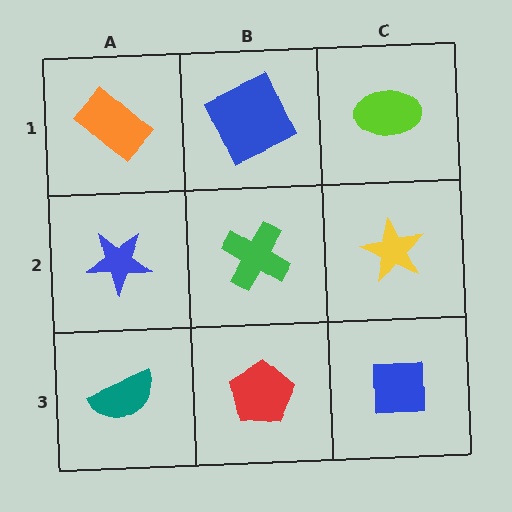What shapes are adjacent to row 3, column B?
A green cross (row 2, column B), a teal semicircle (row 3, column A), a blue square (row 3, column C).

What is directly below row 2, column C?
A blue square.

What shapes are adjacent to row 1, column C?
A yellow star (row 2, column C), a blue square (row 1, column B).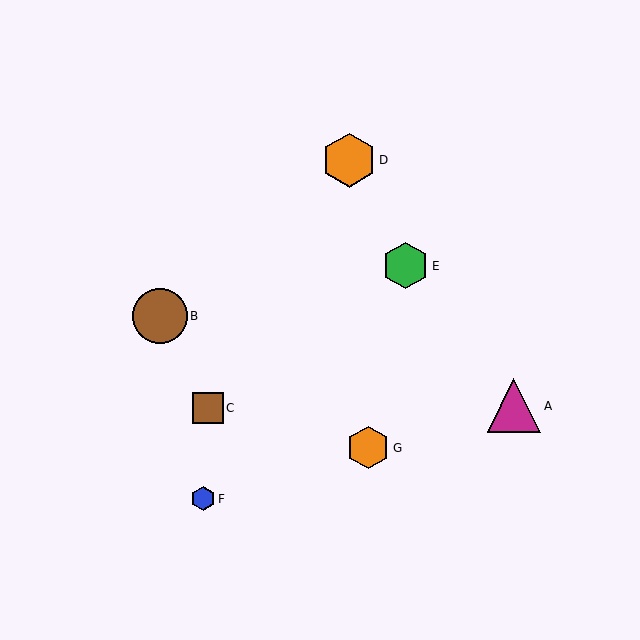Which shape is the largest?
The brown circle (labeled B) is the largest.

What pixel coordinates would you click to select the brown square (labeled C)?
Click at (208, 408) to select the brown square C.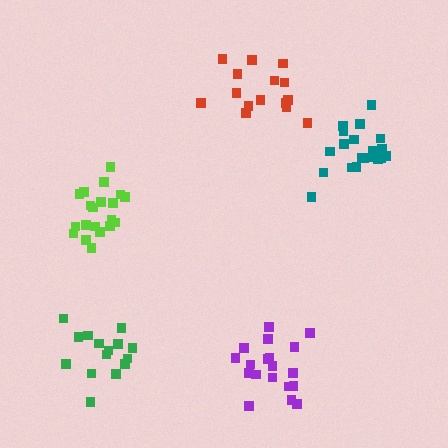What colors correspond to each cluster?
The clusters are colored: lime, red, purple, green, teal.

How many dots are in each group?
Group 1: 20 dots, Group 2: 15 dots, Group 3: 19 dots, Group 4: 15 dots, Group 5: 20 dots (89 total).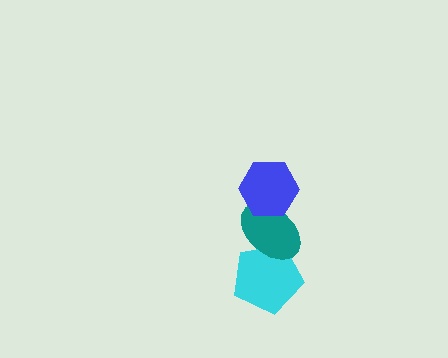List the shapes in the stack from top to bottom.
From top to bottom: the blue hexagon, the teal ellipse, the cyan pentagon.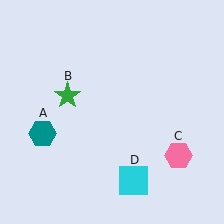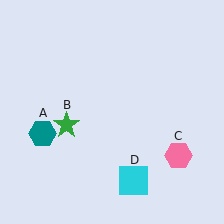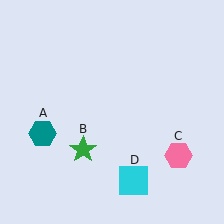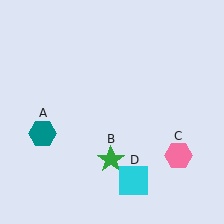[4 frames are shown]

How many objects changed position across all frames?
1 object changed position: green star (object B).